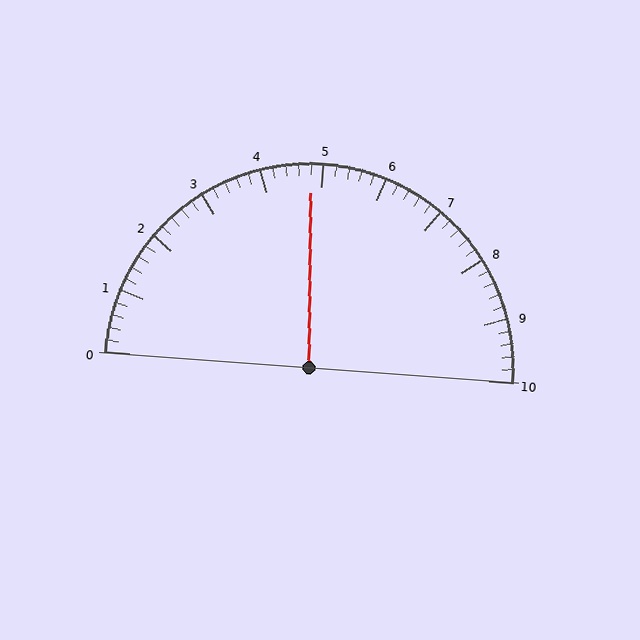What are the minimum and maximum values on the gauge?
The gauge ranges from 0 to 10.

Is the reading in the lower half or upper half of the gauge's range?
The reading is in the lower half of the range (0 to 10).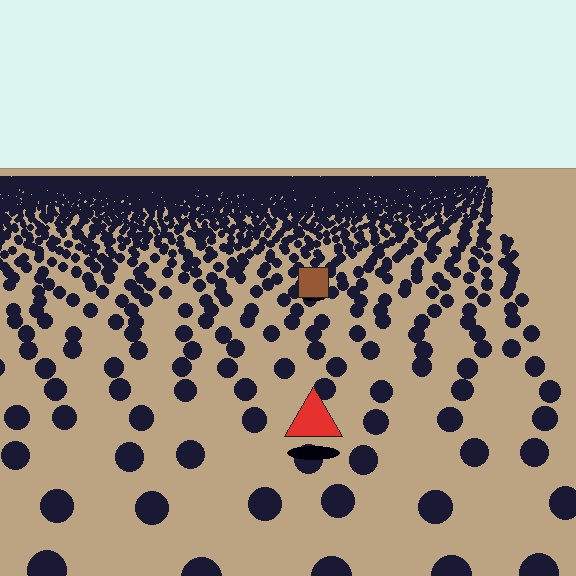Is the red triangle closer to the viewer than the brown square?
Yes. The red triangle is closer — you can tell from the texture gradient: the ground texture is coarser near it.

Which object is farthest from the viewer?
The brown square is farthest from the viewer. It appears smaller and the ground texture around it is denser.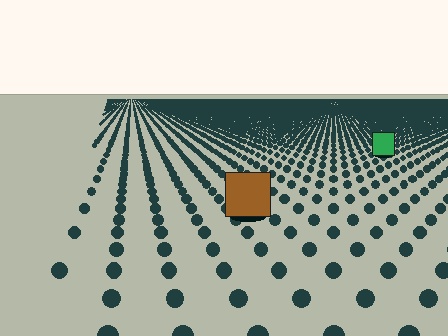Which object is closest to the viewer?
The brown square is closest. The texture marks near it are larger and more spread out.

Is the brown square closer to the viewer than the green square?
Yes. The brown square is closer — you can tell from the texture gradient: the ground texture is coarser near it.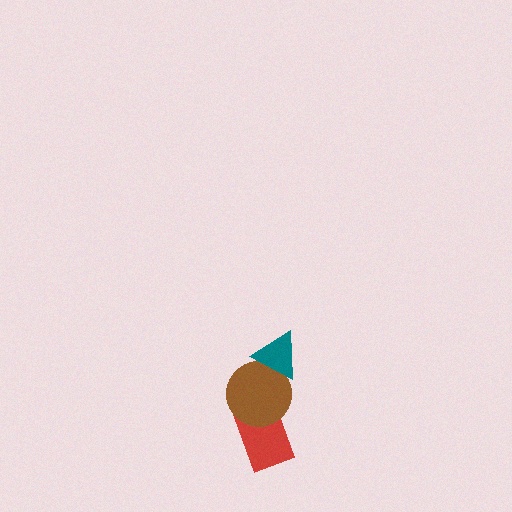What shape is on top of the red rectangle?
The brown circle is on top of the red rectangle.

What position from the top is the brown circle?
The brown circle is 2nd from the top.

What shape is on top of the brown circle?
The teal triangle is on top of the brown circle.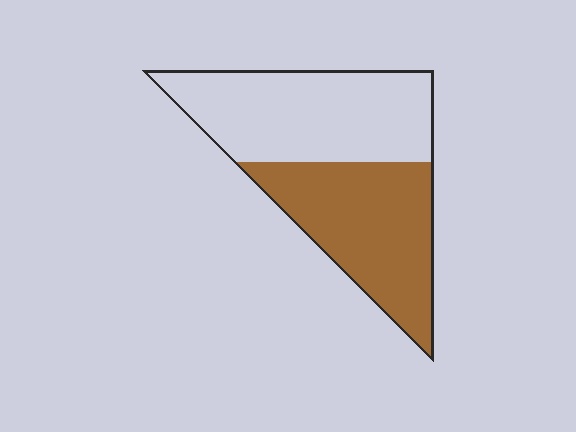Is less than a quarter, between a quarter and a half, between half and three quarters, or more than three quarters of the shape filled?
Between a quarter and a half.